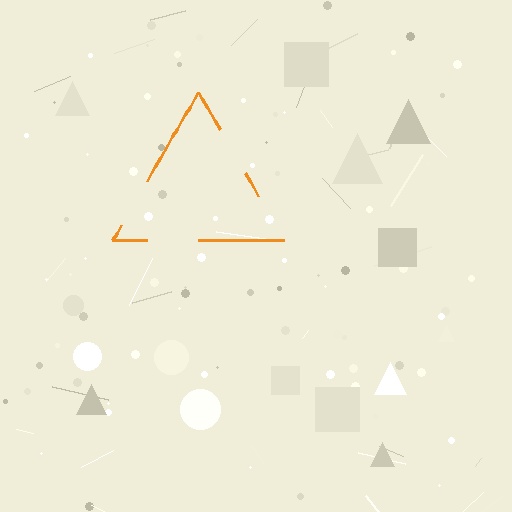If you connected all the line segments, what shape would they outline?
They would outline a triangle.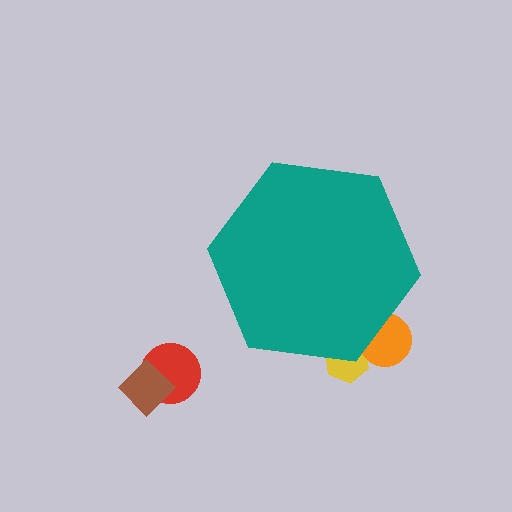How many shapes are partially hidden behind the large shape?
2 shapes are partially hidden.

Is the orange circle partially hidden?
Yes, the orange circle is partially hidden behind the teal hexagon.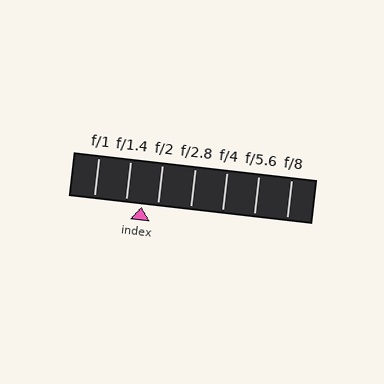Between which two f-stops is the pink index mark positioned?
The index mark is between f/1.4 and f/2.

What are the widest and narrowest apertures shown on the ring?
The widest aperture shown is f/1 and the narrowest is f/8.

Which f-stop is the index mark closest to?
The index mark is closest to f/2.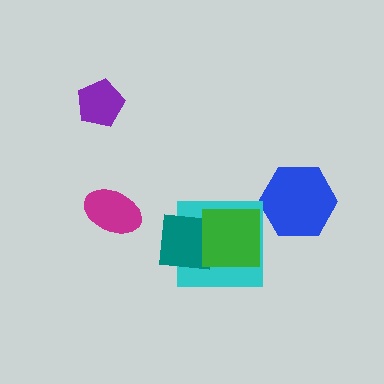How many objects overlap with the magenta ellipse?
0 objects overlap with the magenta ellipse.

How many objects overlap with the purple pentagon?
0 objects overlap with the purple pentagon.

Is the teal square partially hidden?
Yes, it is partially covered by another shape.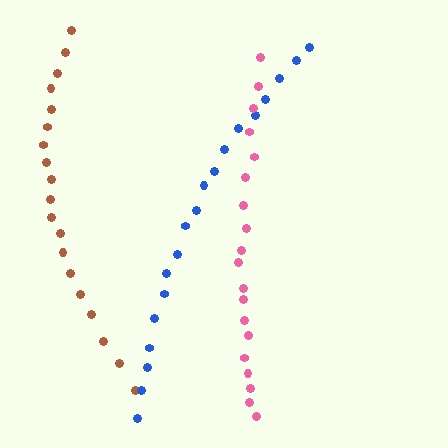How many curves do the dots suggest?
There are 3 distinct paths.